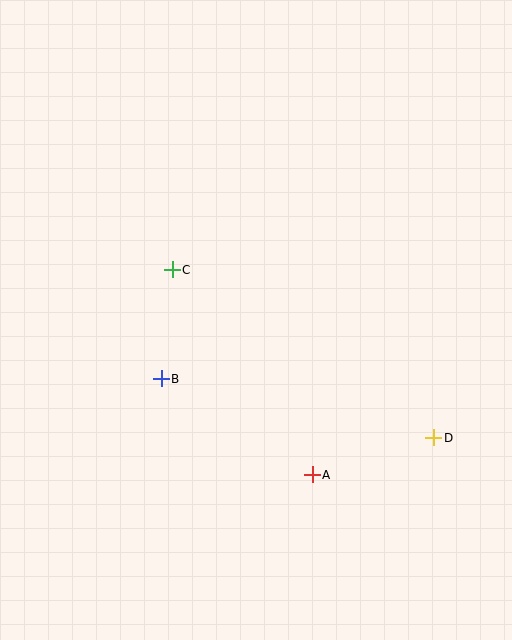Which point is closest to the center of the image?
Point C at (172, 270) is closest to the center.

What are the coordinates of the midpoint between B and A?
The midpoint between B and A is at (237, 427).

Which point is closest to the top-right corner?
Point C is closest to the top-right corner.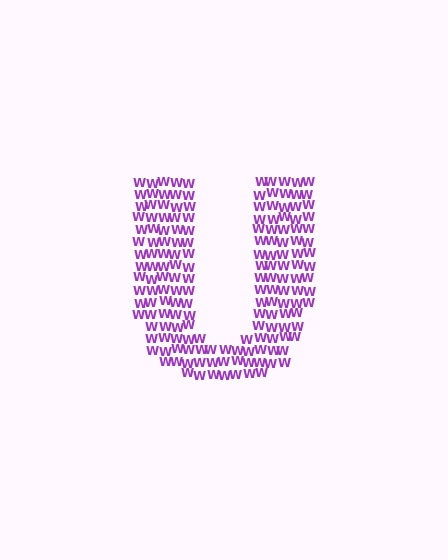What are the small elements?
The small elements are letter W's.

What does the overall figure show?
The overall figure shows the letter U.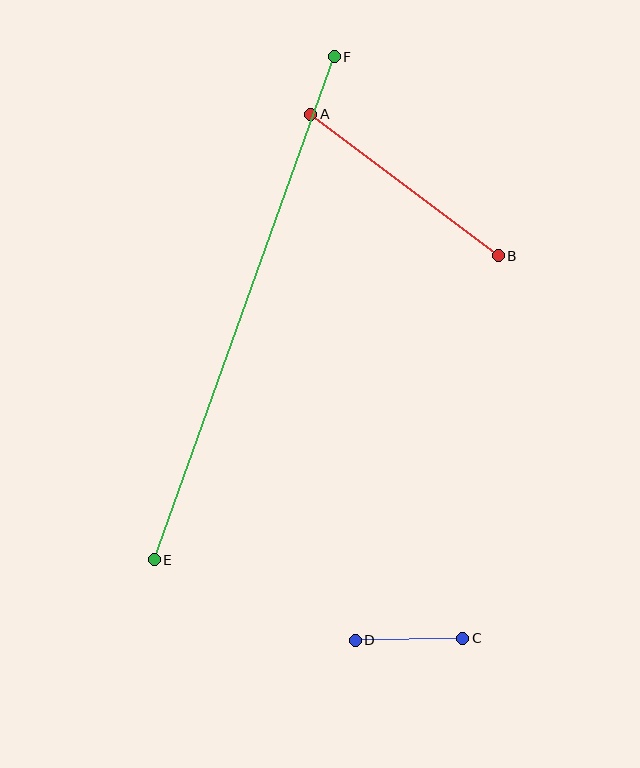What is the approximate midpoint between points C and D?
The midpoint is at approximately (409, 639) pixels.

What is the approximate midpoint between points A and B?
The midpoint is at approximately (404, 185) pixels.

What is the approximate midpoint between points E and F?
The midpoint is at approximately (244, 308) pixels.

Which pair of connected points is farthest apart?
Points E and F are farthest apart.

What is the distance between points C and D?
The distance is approximately 108 pixels.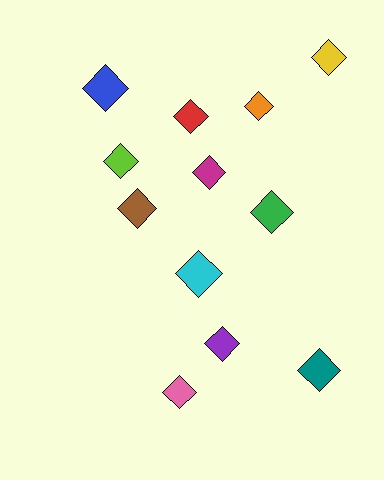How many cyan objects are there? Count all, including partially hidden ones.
There is 1 cyan object.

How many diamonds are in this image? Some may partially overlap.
There are 12 diamonds.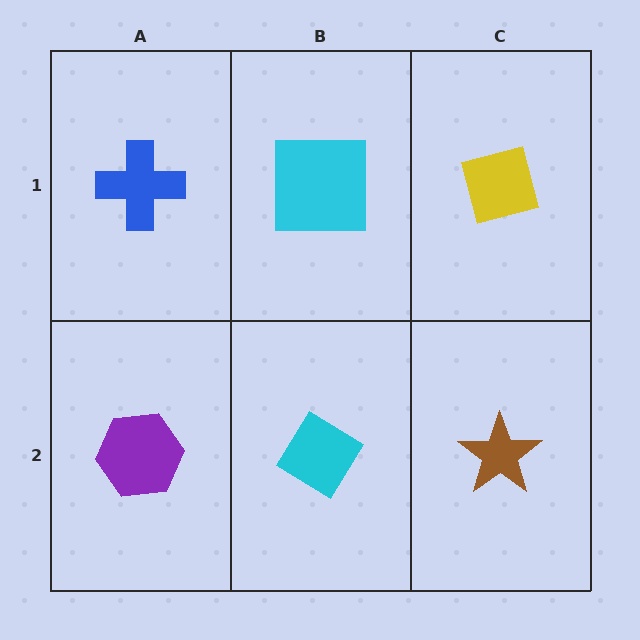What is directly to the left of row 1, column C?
A cyan square.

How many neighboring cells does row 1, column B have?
3.